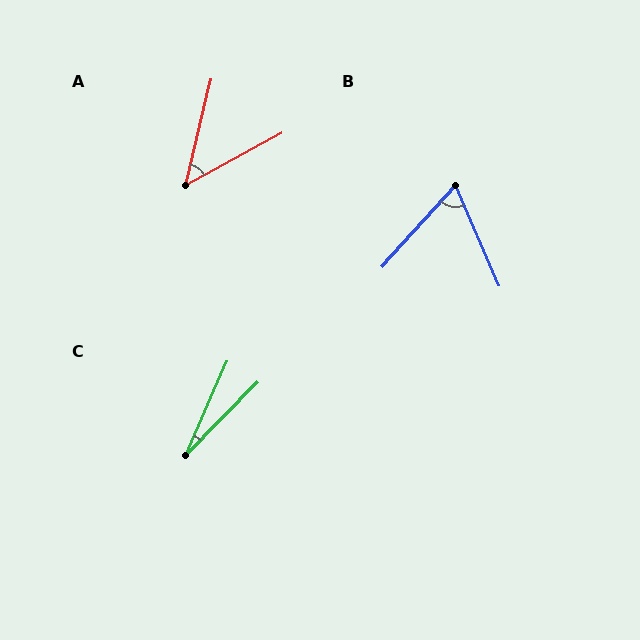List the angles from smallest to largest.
C (21°), A (48°), B (66°).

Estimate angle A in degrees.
Approximately 48 degrees.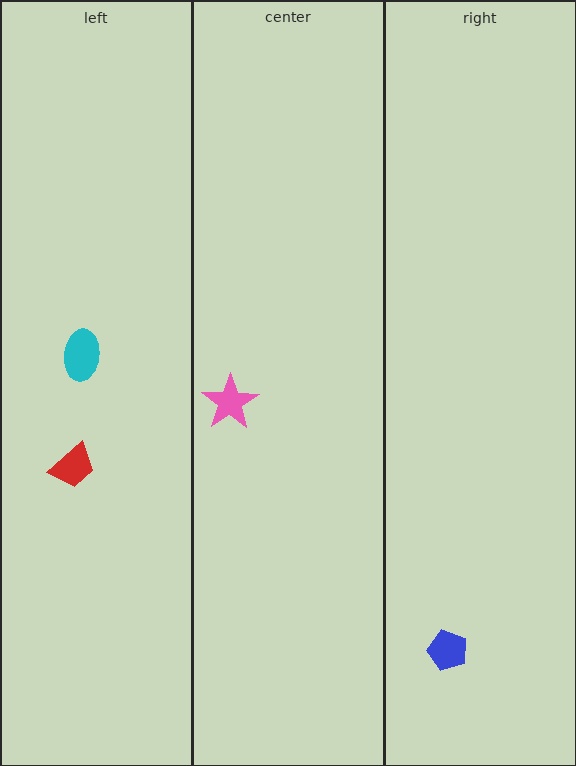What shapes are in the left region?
The cyan ellipse, the red trapezoid.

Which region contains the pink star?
The center region.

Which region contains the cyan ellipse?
The left region.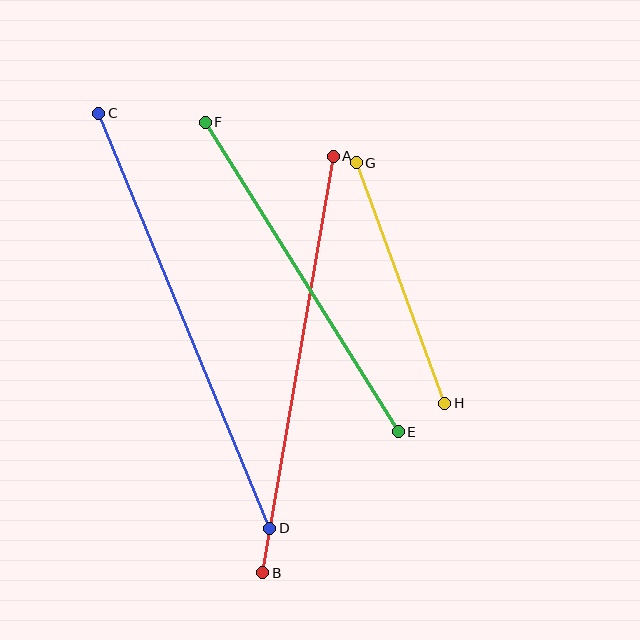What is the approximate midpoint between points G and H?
The midpoint is at approximately (401, 283) pixels.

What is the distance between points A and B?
The distance is approximately 423 pixels.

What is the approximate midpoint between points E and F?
The midpoint is at approximately (302, 277) pixels.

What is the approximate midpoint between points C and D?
The midpoint is at approximately (184, 321) pixels.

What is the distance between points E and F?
The distance is approximately 364 pixels.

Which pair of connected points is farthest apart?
Points C and D are farthest apart.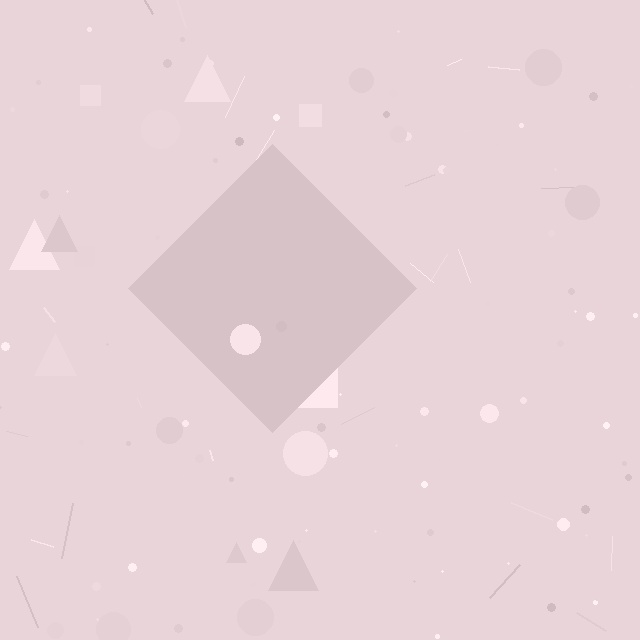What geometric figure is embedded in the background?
A diamond is embedded in the background.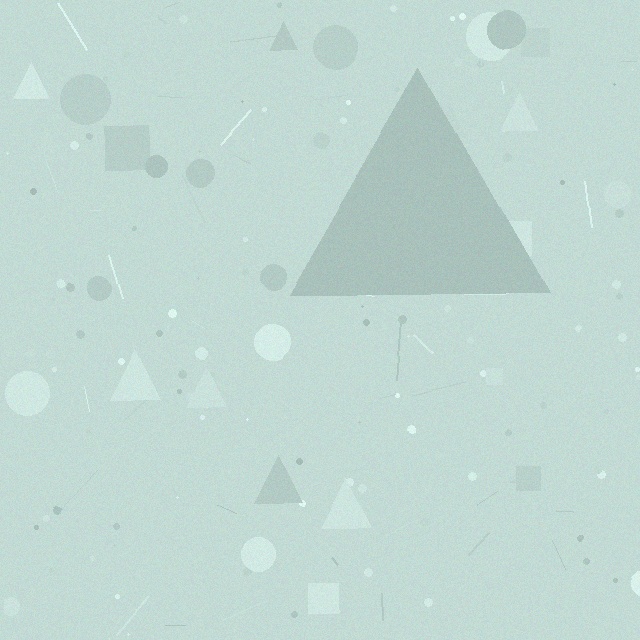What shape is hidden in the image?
A triangle is hidden in the image.